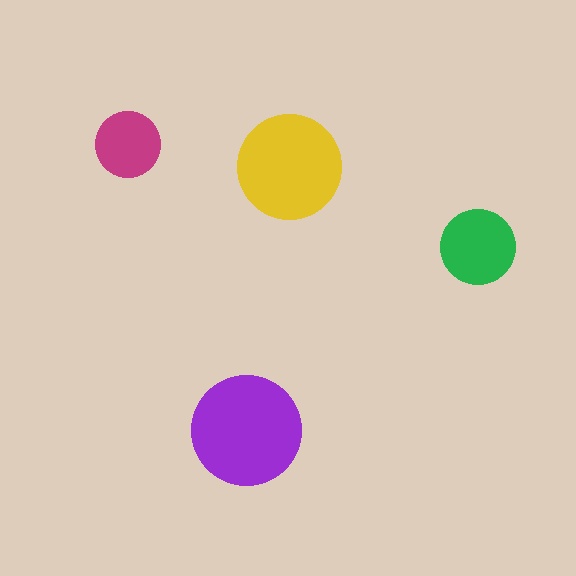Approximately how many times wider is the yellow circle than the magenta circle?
About 1.5 times wider.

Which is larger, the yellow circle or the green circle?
The yellow one.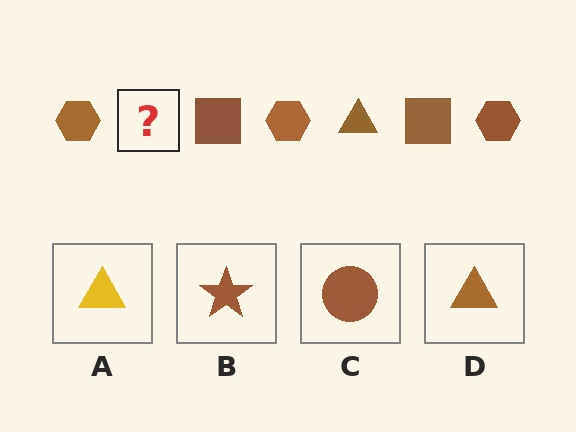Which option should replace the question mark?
Option D.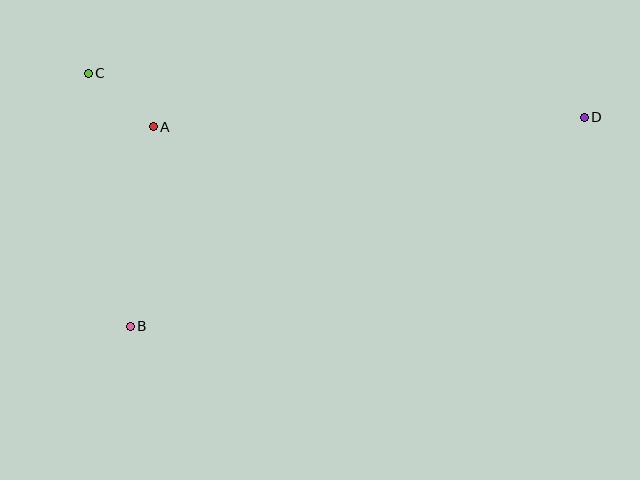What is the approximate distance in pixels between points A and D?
The distance between A and D is approximately 431 pixels.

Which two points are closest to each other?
Points A and C are closest to each other.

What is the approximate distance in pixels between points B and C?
The distance between B and C is approximately 257 pixels.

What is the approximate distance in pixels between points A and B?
The distance between A and B is approximately 201 pixels.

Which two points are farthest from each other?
Points B and D are farthest from each other.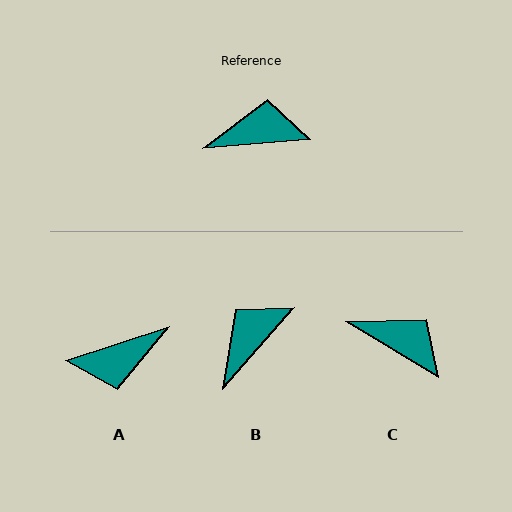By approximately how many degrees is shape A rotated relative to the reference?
Approximately 166 degrees clockwise.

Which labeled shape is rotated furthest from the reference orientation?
A, about 166 degrees away.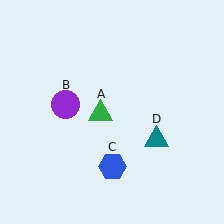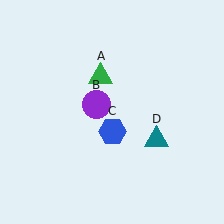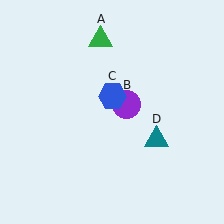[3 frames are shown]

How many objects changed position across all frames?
3 objects changed position: green triangle (object A), purple circle (object B), blue hexagon (object C).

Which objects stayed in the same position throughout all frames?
Teal triangle (object D) remained stationary.